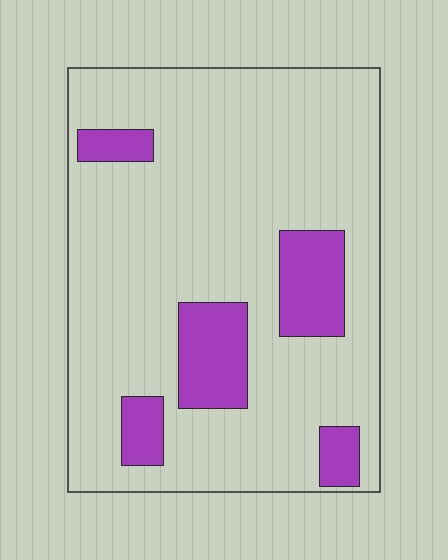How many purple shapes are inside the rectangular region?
5.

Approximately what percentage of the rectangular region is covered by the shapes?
Approximately 15%.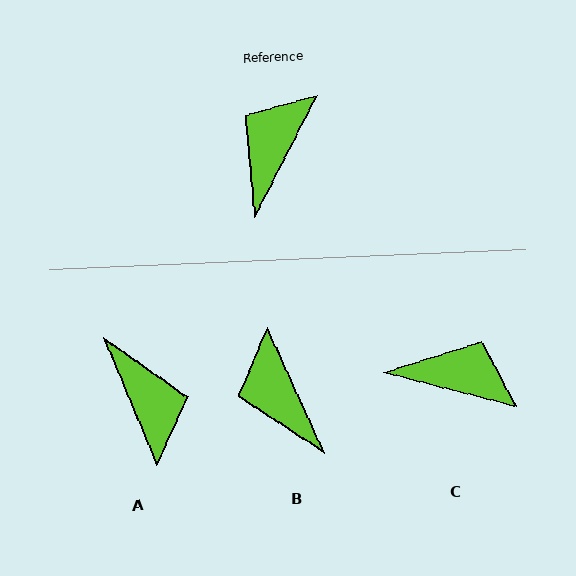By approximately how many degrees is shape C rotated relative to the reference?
Approximately 78 degrees clockwise.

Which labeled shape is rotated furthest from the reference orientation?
A, about 130 degrees away.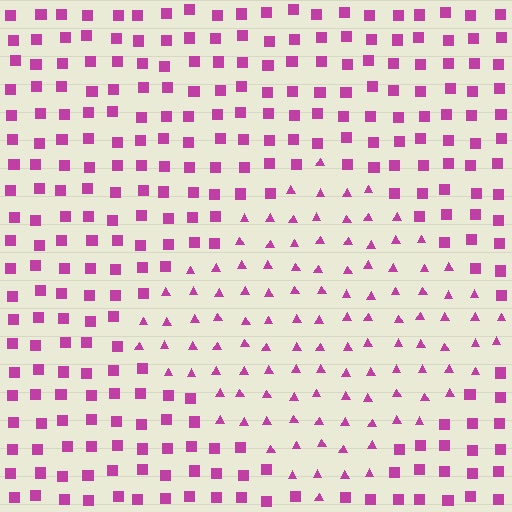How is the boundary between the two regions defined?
The boundary is defined by a change in element shape: triangles inside vs. squares outside. All elements share the same color and spacing.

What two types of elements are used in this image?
The image uses triangles inside the diamond region and squares outside it.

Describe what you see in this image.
The image is filled with small magenta elements arranged in a uniform grid. A diamond-shaped region contains triangles, while the surrounding area contains squares. The boundary is defined purely by the change in element shape.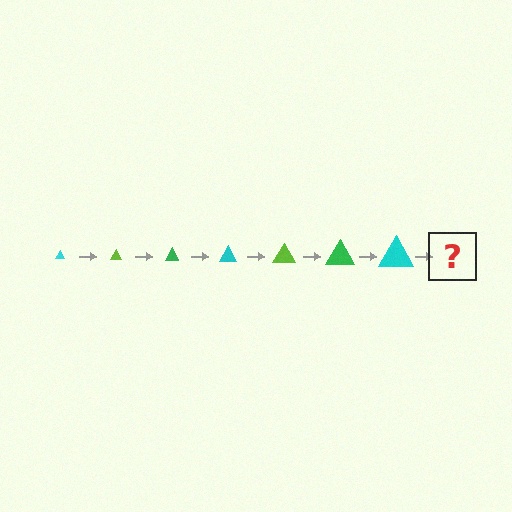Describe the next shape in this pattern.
It should be a lime triangle, larger than the previous one.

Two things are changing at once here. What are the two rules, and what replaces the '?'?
The two rules are that the triangle grows larger each step and the color cycles through cyan, lime, and green. The '?' should be a lime triangle, larger than the previous one.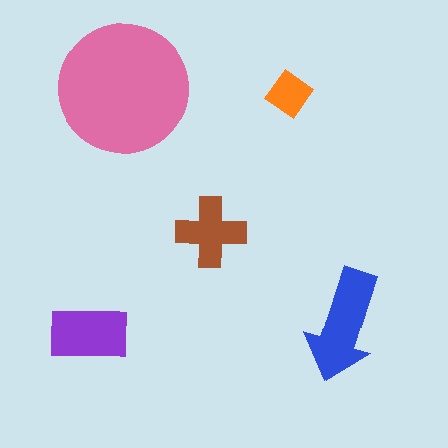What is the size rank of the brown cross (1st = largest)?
4th.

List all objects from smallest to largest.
The orange diamond, the brown cross, the purple rectangle, the blue arrow, the pink circle.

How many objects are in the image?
There are 5 objects in the image.